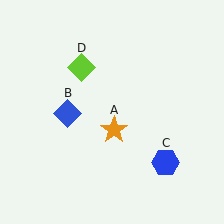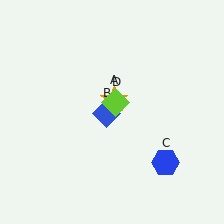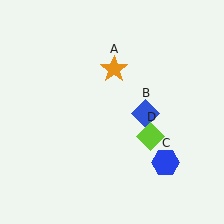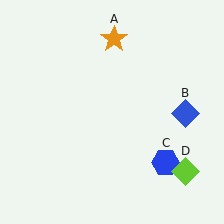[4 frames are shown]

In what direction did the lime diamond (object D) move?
The lime diamond (object D) moved down and to the right.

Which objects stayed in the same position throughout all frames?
Blue hexagon (object C) remained stationary.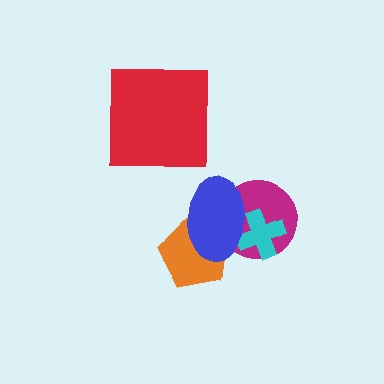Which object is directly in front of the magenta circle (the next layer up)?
The cyan cross is directly in front of the magenta circle.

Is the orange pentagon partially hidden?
Yes, it is partially covered by another shape.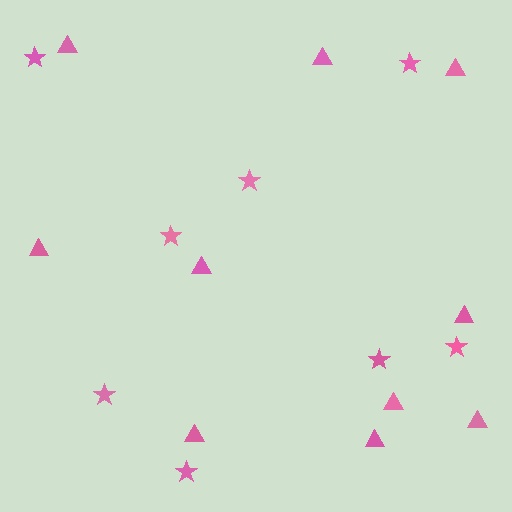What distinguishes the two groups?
There are 2 groups: one group of stars (8) and one group of triangles (10).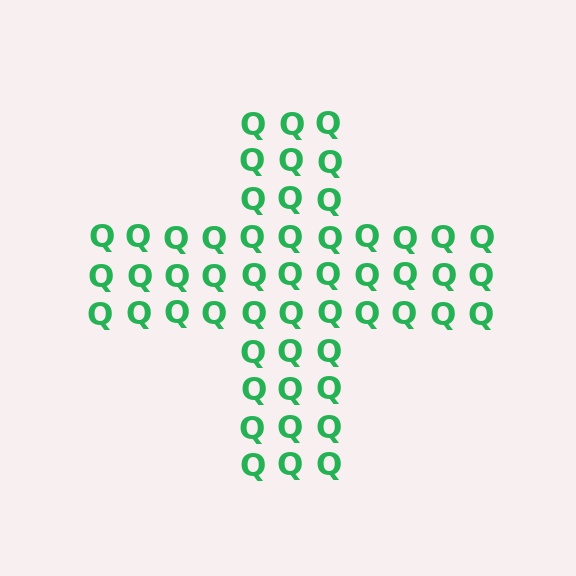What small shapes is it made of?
It is made of small letter Q's.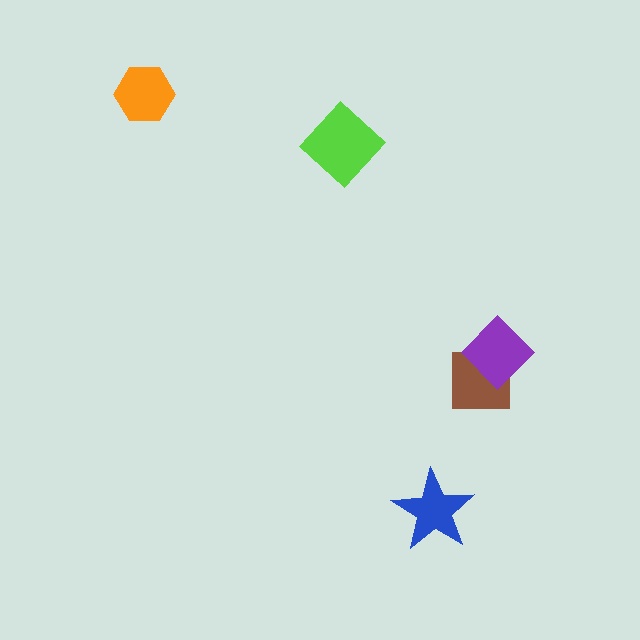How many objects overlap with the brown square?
1 object overlaps with the brown square.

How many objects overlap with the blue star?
0 objects overlap with the blue star.